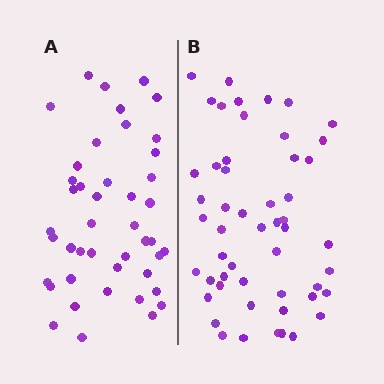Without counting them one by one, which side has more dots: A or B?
Region B (the right region) has more dots.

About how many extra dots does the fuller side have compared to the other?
Region B has roughly 8 or so more dots than region A.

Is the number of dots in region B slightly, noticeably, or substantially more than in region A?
Region B has only slightly more — the two regions are fairly close. The ratio is roughly 1.2 to 1.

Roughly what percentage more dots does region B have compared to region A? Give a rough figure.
About 20% more.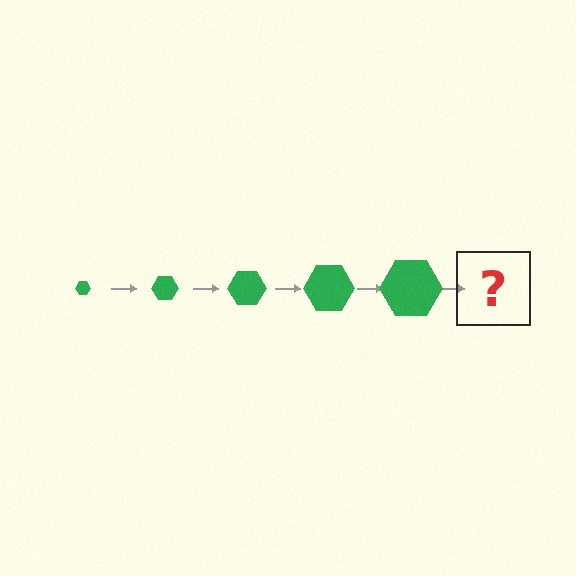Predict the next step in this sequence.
The next step is a green hexagon, larger than the previous one.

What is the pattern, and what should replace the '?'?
The pattern is that the hexagon gets progressively larger each step. The '?' should be a green hexagon, larger than the previous one.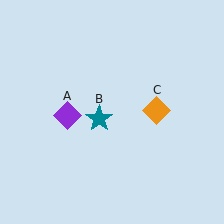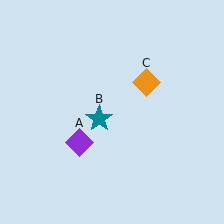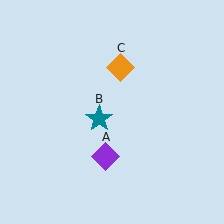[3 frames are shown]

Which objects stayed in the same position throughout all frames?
Teal star (object B) remained stationary.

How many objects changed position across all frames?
2 objects changed position: purple diamond (object A), orange diamond (object C).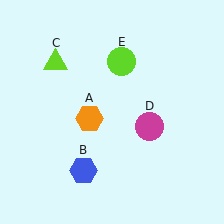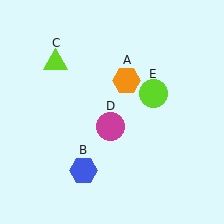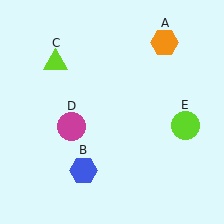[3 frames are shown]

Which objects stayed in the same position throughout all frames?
Blue hexagon (object B) and lime triangle (object C) remained stationary.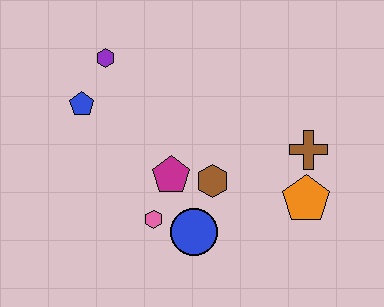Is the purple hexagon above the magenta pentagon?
Yes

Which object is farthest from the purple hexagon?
The orange pentagon is farthest from the purple hexagon.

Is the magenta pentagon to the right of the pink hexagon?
Yes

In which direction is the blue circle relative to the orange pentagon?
The blue circle is to the left of the orange pentagon.